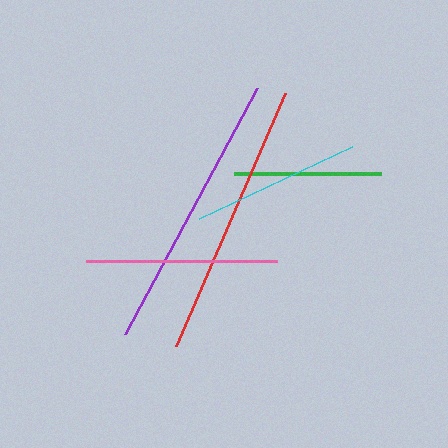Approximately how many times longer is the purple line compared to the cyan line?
The purple line is approximately 1.7 times the length of the cyan line.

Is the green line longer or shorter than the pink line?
The pink line is longer than the green line.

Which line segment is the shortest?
The green line is the shortest at approximately 147 pixels.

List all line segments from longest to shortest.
From longest to shortest: purple, red, pink, cyan, green.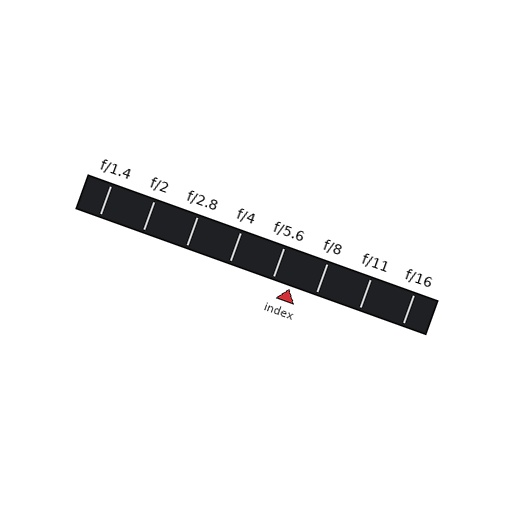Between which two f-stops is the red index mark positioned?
The index mark is between f/5.6 and f/8.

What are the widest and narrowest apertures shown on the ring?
The widest aperture shown is f/1.4 and the narrowest is f/16.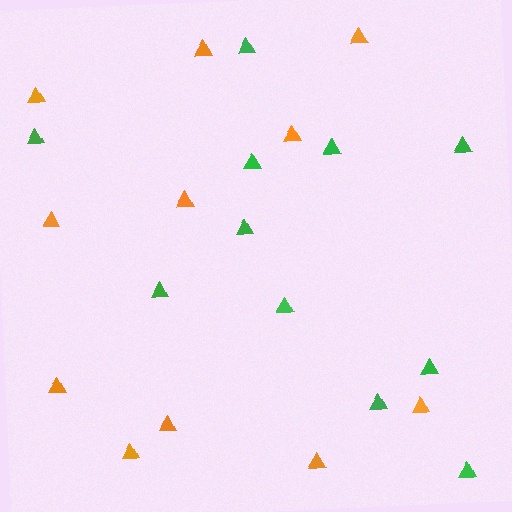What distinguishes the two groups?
There are 2 groups: one group of green triangles (11) and one group of orange triangles (11).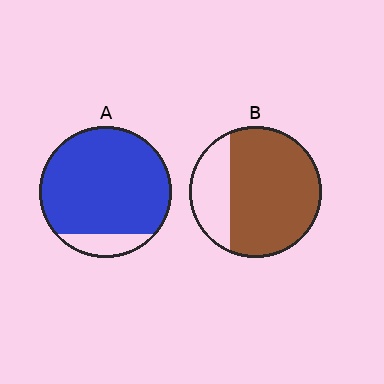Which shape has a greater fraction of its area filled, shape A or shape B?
Shape A.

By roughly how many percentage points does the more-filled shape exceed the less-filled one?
By roughly 15 percentage points (A over B).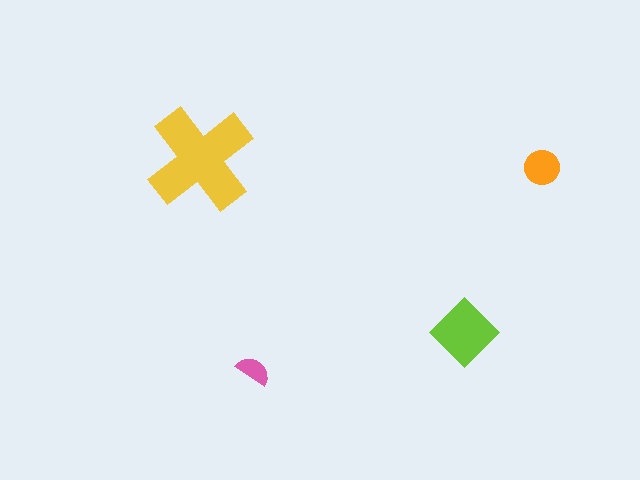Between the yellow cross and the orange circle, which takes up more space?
The yellow cross.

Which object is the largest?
The yellow cross.